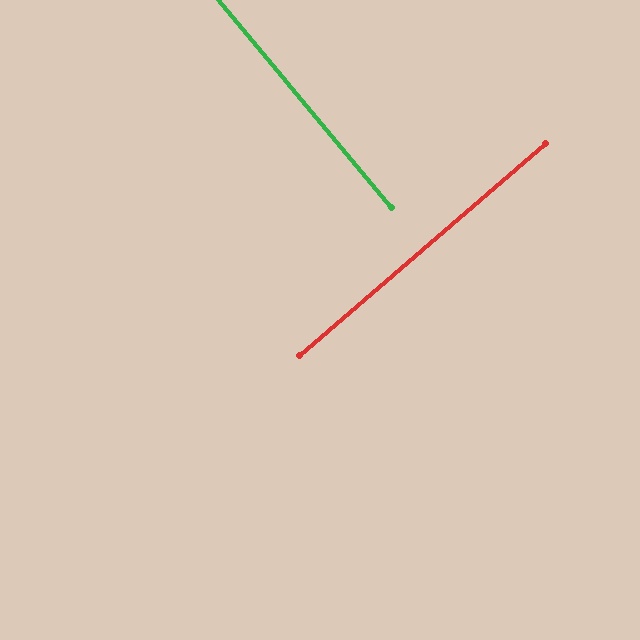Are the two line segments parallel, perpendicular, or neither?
Perpendicular — they meet at approximately 89°.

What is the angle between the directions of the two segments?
Approximately 89 degrees.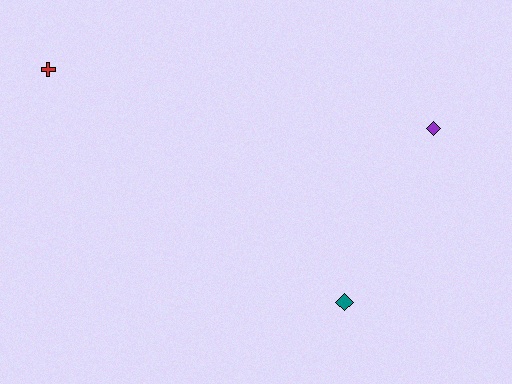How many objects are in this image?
There are 3 objects.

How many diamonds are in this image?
There are 2 diamonds.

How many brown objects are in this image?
There are no brown objects.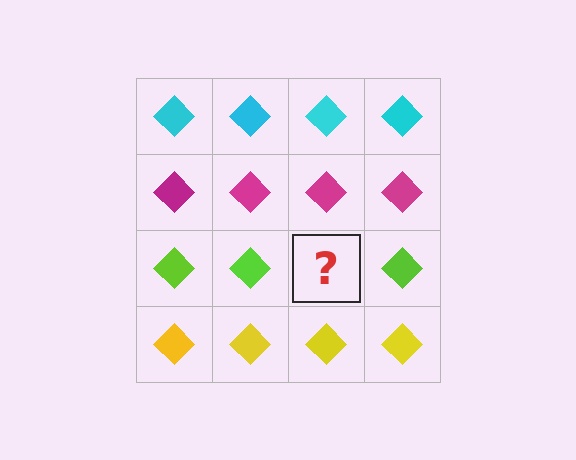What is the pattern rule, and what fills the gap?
The rule is that each row has a consistent color. The gap should be filled with a lime diamond.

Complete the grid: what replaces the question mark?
The question mark should be replaced with a lime diamond.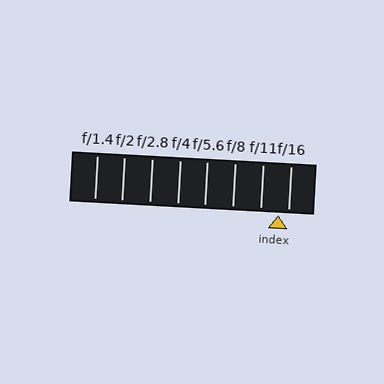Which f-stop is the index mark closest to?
The index mark is closest to f/16.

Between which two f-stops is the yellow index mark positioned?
The index mark is between f/11 and f/16.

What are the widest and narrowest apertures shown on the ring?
The widest aperture shown is f/1.4 and the narrowest is f/16.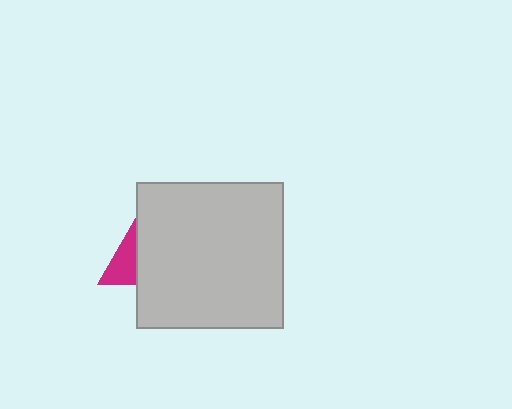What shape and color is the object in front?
The object in front is a light gray square.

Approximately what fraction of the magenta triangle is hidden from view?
Roughly 70% of the magenta triangle is hidden behind the light gray square.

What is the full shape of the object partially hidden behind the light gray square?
The partially hidden object is a magenta triangle.